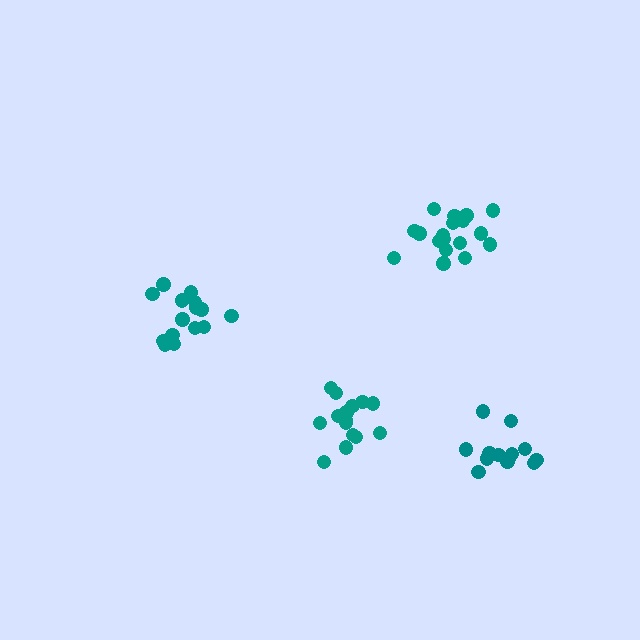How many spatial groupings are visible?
There are 4 spatial groupings.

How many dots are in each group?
Group 1: 13 dots, Group 2: 15 dots, Group 3: 18 dots, Group 4: 15 dots (61 total).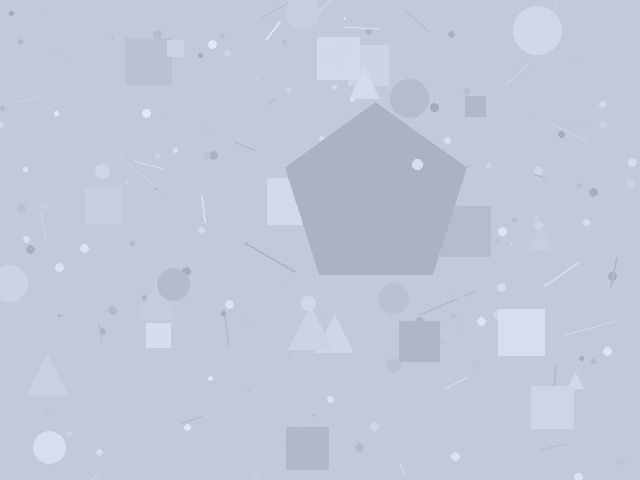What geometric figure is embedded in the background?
A pentagon is embedded in the background.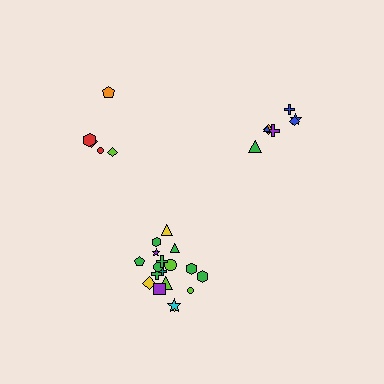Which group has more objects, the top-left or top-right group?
The top-right group.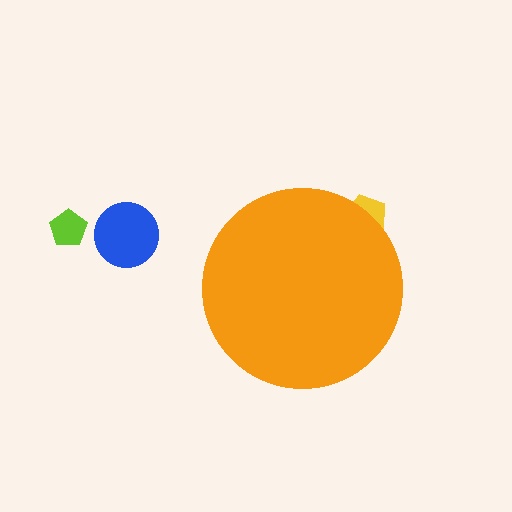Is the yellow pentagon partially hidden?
Yes, the yellow pentagon is partially hidden behind the orange circle.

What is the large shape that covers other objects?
An orange circle.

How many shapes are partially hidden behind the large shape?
1 shape is partially hidden.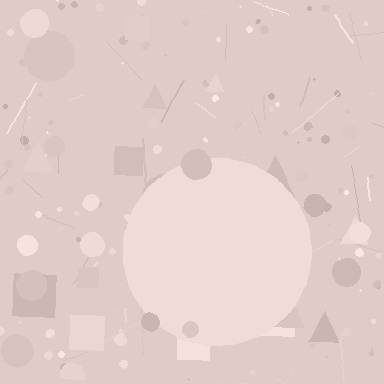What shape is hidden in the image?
A circle is hidden in the image.